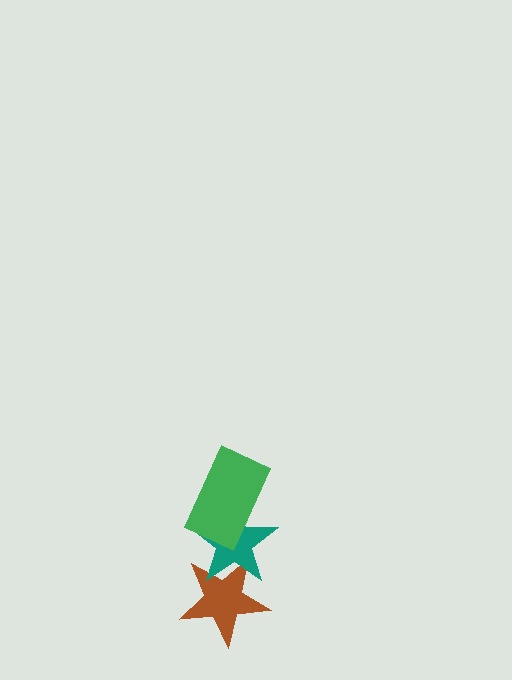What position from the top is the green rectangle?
The green rectangle is 1st from the top.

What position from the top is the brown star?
The brown star is 3rd from the top.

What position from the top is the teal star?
The teal star is 2nd from the top.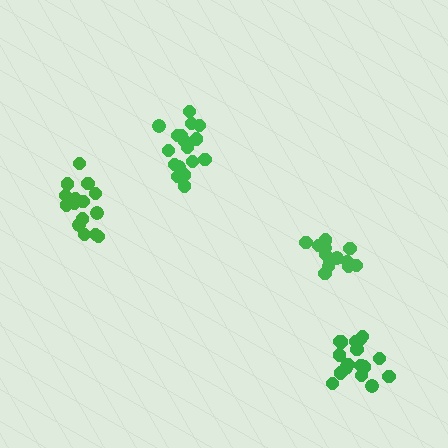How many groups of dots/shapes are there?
There are 4 groups.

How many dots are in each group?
Group 1: 14 dots, Group 2: 18 dots, Group 3: 18 dots, Group 4: 16 dots (66 total).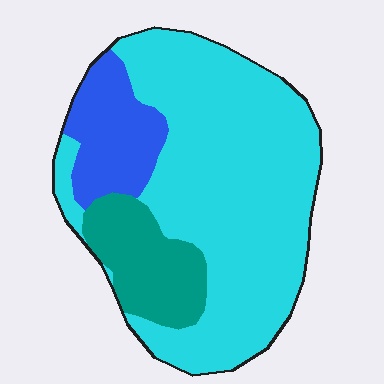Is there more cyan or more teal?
Cyan.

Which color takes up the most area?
Cyan, at roughly 70%.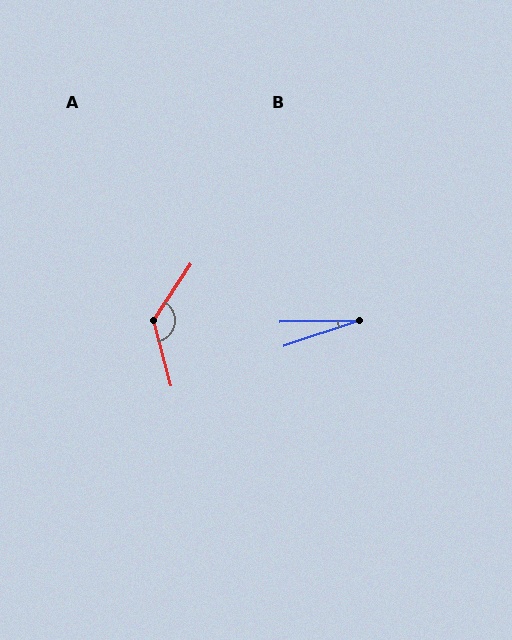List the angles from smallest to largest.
B (18°), A (132°).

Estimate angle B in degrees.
Approximately 18 degrees.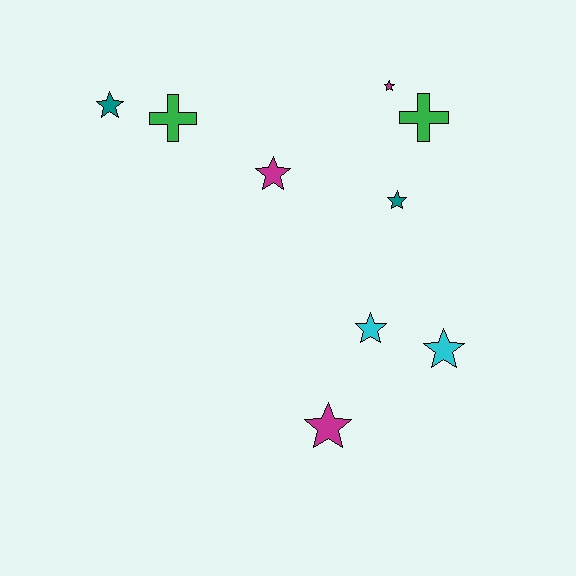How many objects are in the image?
There are 9 objects.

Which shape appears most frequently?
Star, with 7 objects.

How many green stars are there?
There are no green stars.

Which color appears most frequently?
Magenta, with 3 objects.